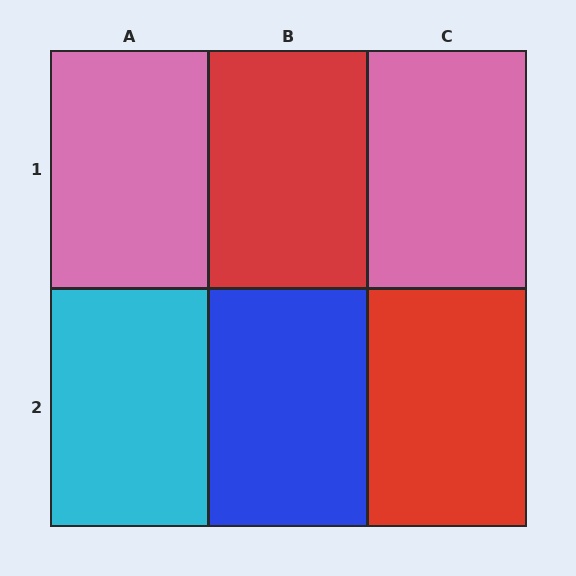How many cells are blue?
1 cell is blue.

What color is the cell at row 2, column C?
Red.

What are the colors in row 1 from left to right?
Pink, red, pink.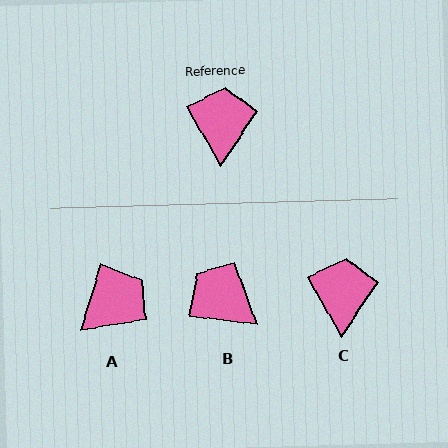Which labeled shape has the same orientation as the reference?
C.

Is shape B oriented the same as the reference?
No, it is off by about 53 degrees.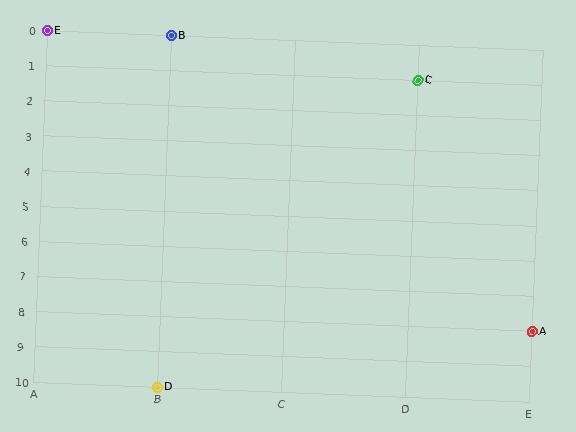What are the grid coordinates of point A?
Point A is at grid coordinates (E, 8).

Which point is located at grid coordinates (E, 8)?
Point A is at (E, 8).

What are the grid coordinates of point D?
Point D is at grid coordinates (B, 10).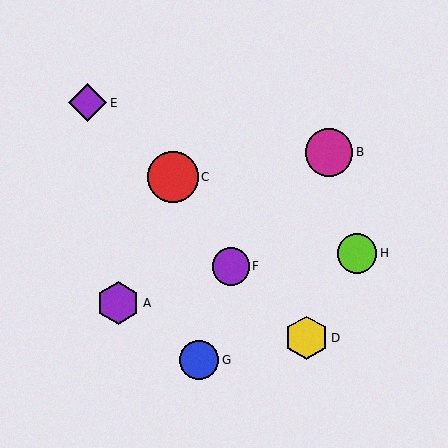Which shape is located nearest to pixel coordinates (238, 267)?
The purple circle (labeled F) at (231, 266) is nearest to that location.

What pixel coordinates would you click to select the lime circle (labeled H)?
Click at (357, 253) to select the lime circle H.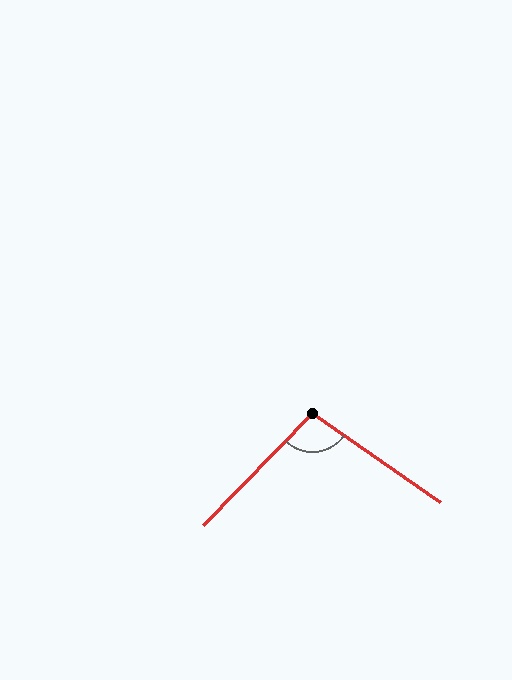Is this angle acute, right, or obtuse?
It is obtuse.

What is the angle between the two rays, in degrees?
Approximately 100 degrees.